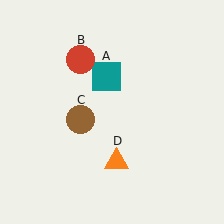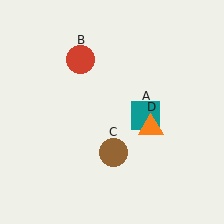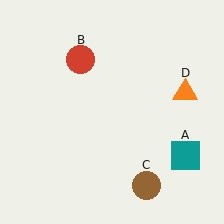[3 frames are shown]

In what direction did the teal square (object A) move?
The teal square (object A) moved down and to the right.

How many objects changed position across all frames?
3 objects changed position: teal square (object A), brown circle (object C), orange triangle (object D).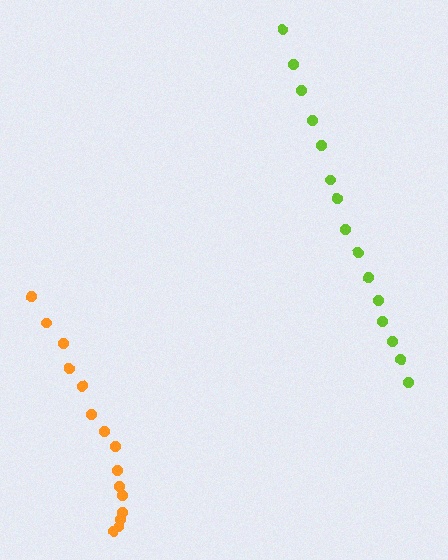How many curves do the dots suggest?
There are 2 distinct paths.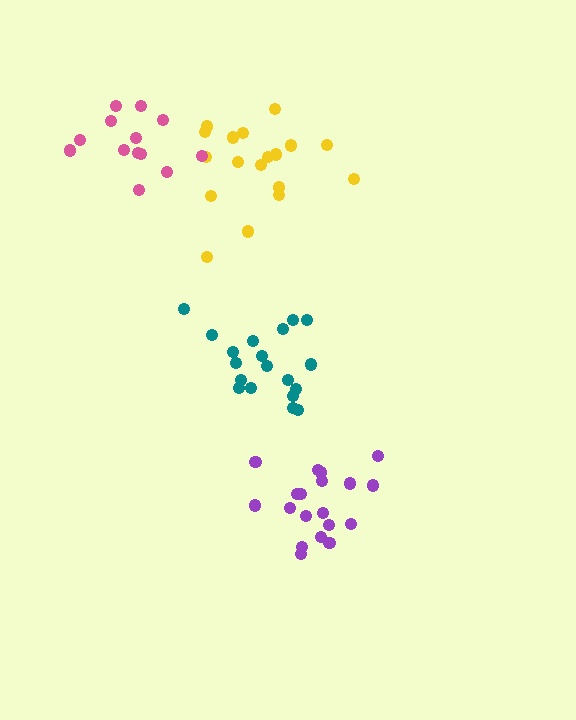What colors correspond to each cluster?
The clusters are colored: purple, yellow, teal, pink.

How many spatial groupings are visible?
There are 4 spatial groupings.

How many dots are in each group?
Group 1: 19 dots, Group 2: 18 dots, Group 3: 19 dots, Group 4: 13 dots (69 total).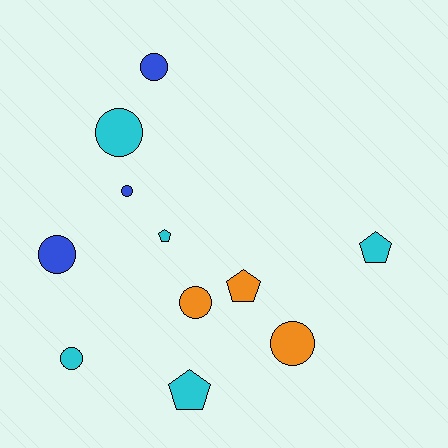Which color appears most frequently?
Cyan, with 5 objects.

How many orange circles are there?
There are 2 orange circles.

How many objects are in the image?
There are 11 objects.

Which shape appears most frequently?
Circle, with 7 objects.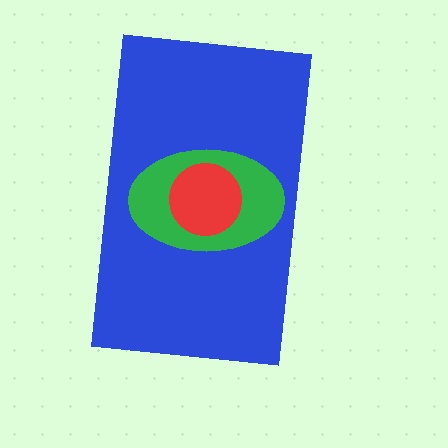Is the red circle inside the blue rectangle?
Yes.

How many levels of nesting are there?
3.